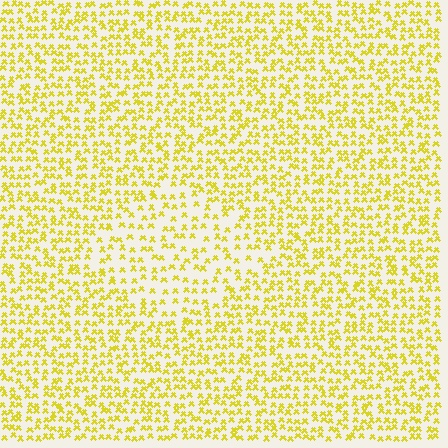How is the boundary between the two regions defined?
The boundary is defined by a change in element density (approximately 1.7x ratio). All elements are the same color, size, and shape.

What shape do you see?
I see a diamond.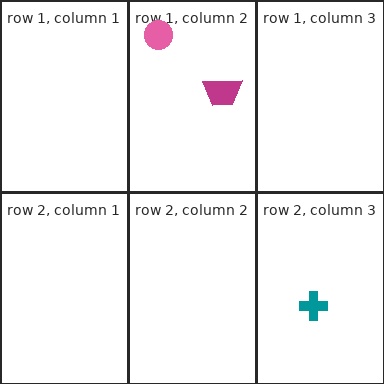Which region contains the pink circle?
The row 1, column 2 region.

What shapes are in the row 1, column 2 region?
The pink circle, the magenta trapezoid.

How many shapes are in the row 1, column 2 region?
2.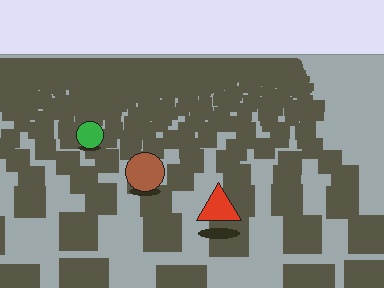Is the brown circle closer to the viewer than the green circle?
Yes. The brown circle is closer — you can tell from the texture gradient: the ground texture is coarser near it.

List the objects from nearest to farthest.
From nearest to farthest: the red triangle, the brown circle, the green circle.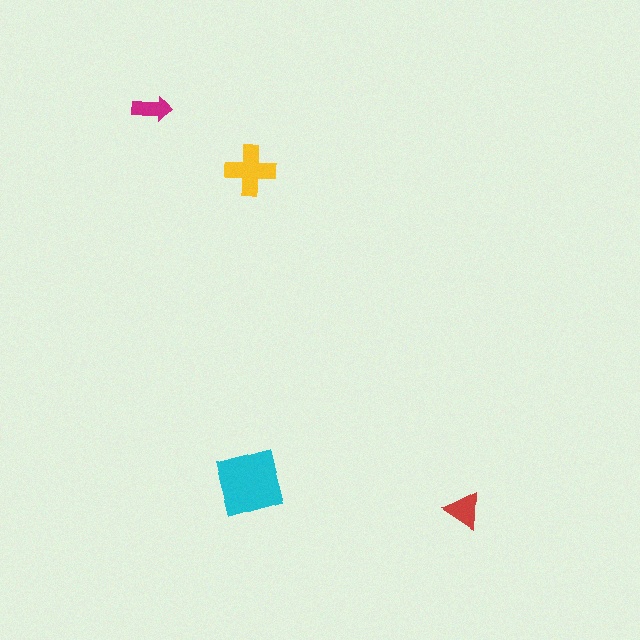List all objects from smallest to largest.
The magenta arrow, the red triangle, the yellow cross, the cyan square.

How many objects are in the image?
There are 4 objects in the image.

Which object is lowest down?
The red triangle is bottommost.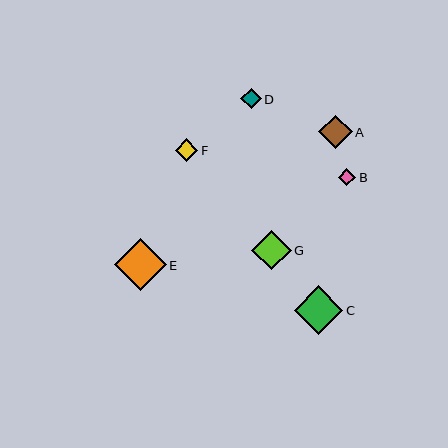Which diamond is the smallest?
Diamond B is the smallest with a size of approximately 17 pixels.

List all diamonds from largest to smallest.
From largest to smallest: E, C, G, A, F, D, B.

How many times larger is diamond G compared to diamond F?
Diamond G is approximately 1.8 times the size of diamond F.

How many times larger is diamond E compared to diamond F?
Diamond E is approximately 2.3 times the size of diamond F.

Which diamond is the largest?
Diamond E is the largest with a size of approximately 52 pixels.